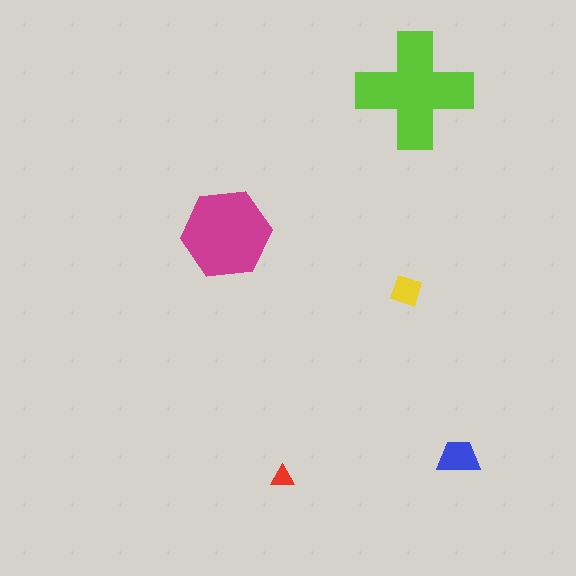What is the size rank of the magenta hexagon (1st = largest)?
2nd.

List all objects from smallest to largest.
The red triangle, the yellow diamond, the blue trapezoid, the magenta hexagon, the lime cross.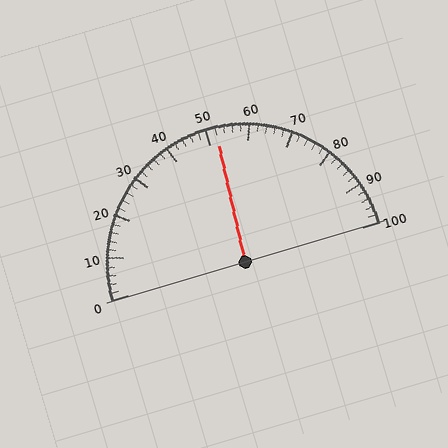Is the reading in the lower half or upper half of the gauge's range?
The reading is in the upper half of the range (0 to 100).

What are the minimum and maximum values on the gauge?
The gauge ranges from 0 to 100.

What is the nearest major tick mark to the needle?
The nearest major tick mark is 50.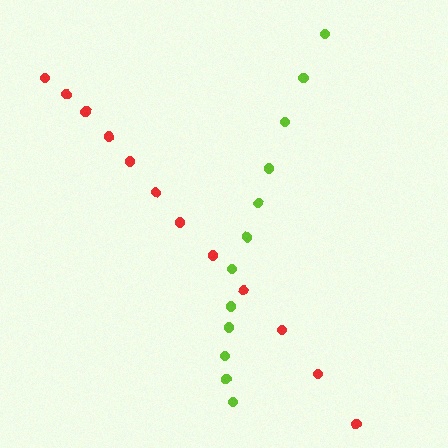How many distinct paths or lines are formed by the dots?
There are 2 distinct paths.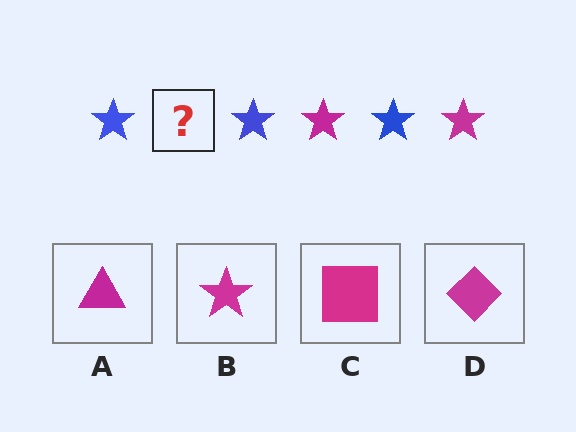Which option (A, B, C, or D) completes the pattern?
B.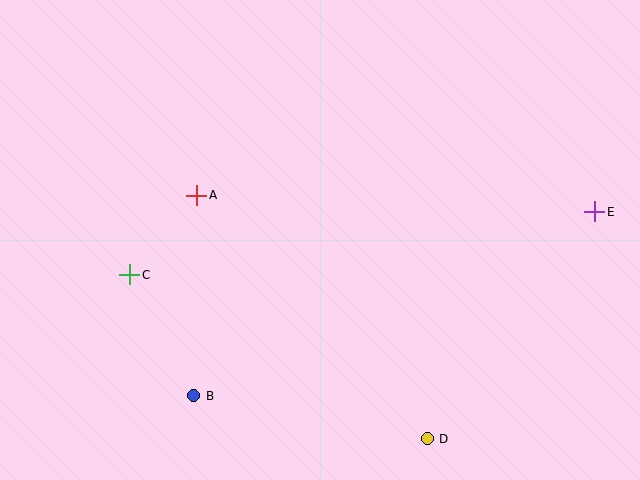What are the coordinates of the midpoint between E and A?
The midpoint between E and A is at (396, 203).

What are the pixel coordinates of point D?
Point D is at (427, 439).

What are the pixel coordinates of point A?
Point A is at (197, 195).